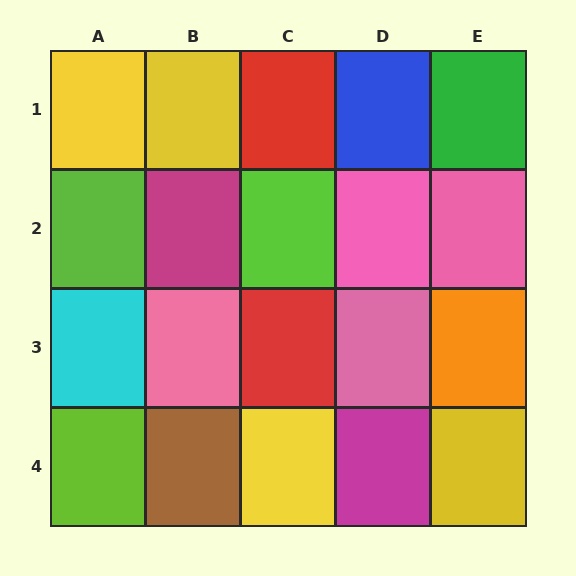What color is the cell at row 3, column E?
Orange.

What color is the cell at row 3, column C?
Red.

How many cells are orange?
1 cell is orange.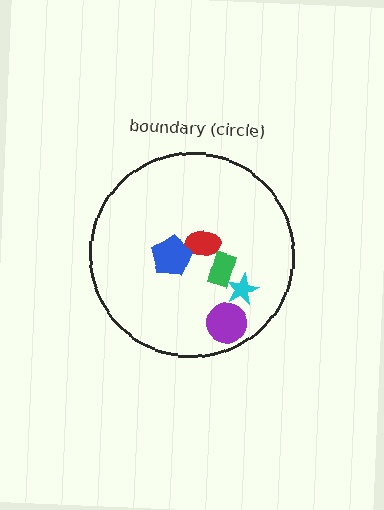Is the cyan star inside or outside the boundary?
Inside.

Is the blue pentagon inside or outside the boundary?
Inside.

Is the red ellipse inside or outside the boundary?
Inside.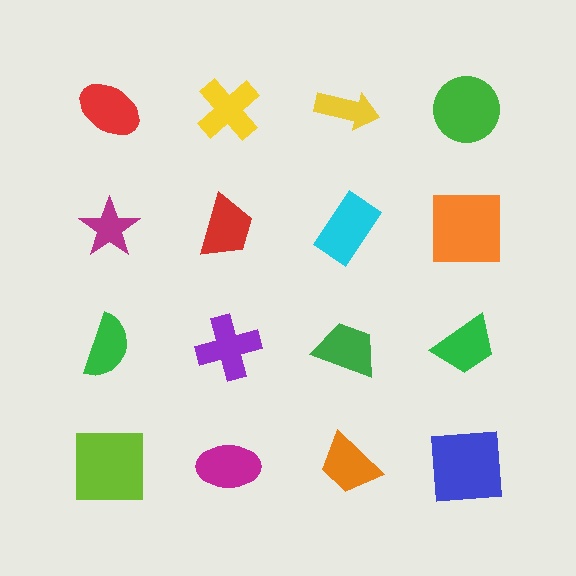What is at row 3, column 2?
A purple cross.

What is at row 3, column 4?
A green trapezoid.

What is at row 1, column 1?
A red ellipse.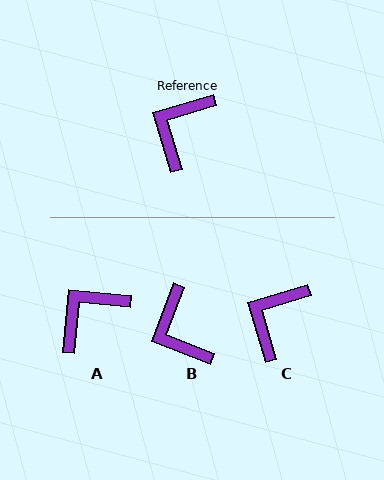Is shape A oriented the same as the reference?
No, it is off by about 22 degrees.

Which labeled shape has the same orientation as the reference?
C.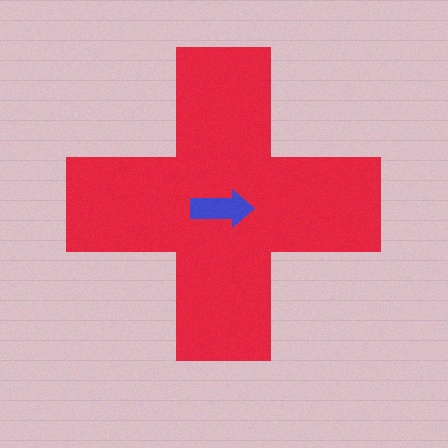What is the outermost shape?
The red cross.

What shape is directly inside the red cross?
The blue arrow.